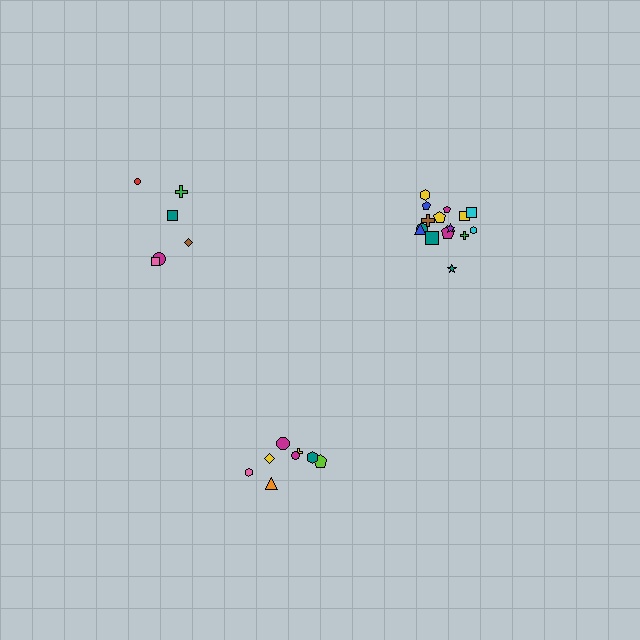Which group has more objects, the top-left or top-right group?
The top-right group.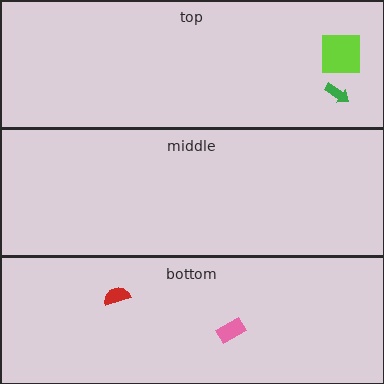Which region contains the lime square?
The top region.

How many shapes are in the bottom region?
2.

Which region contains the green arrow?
The top region.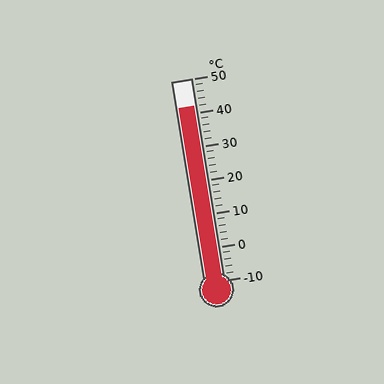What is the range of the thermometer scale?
The thermometer scale ranges from -10°C to 50°C.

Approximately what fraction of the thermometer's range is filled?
The thermometer is filled to approximately 85% of its range.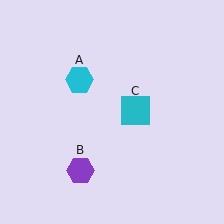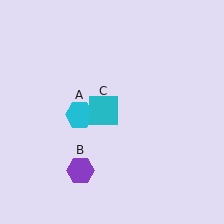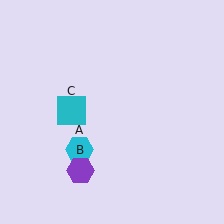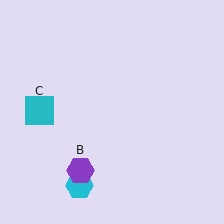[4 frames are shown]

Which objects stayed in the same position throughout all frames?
Purple hexagon (object B) remained stationary.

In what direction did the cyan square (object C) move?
The cyan square (object C) moved left.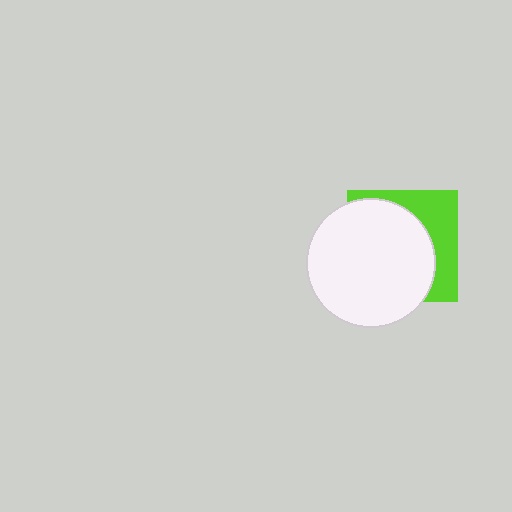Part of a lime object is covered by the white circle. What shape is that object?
It is a square.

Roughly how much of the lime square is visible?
A small part of it is visible (roughly 35%).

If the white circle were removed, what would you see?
You would see the complete lime square.